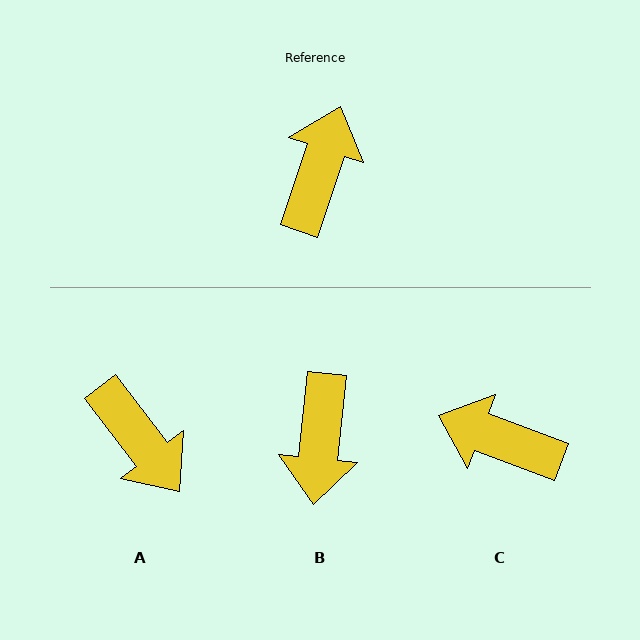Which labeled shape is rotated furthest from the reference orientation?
B, about 167 degrees away.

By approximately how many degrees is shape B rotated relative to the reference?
Approximately 167 degrees clockwise.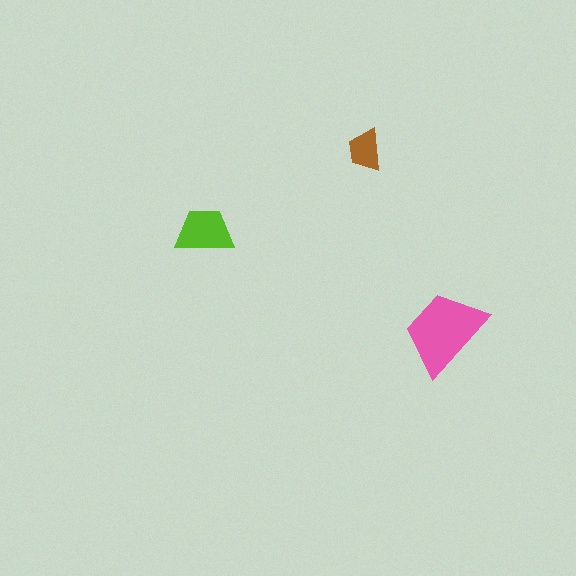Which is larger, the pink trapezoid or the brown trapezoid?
The pink one.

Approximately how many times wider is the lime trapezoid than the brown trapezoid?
About 1.5 times wider.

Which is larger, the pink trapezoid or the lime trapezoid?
The pink one.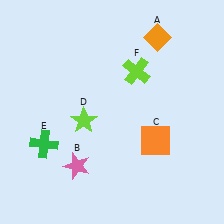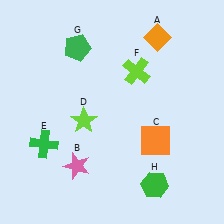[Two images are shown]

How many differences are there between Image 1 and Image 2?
There are 2 differences between the two images.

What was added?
A green pentagon (G), a green hexagon (H) were added in Image 2.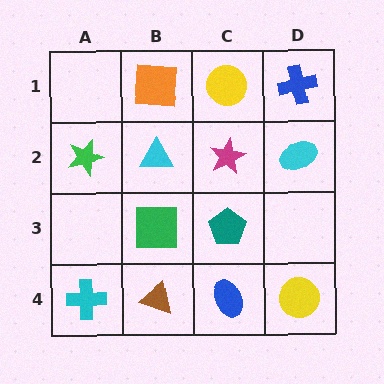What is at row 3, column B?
A green square.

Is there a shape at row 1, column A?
No, that cell is empty.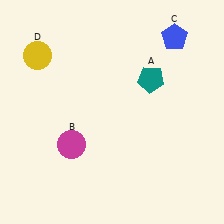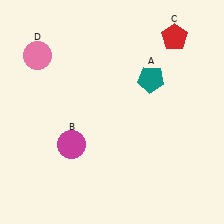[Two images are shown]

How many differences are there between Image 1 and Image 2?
There are 2 differences between the two images.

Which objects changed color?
C changed from blue to red. D changed from yellow to pink.